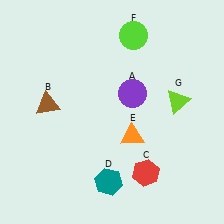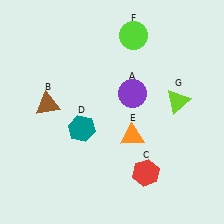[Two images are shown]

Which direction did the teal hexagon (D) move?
The teal hexagon (D) moved up.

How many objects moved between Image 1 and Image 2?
1 object moved between the two images.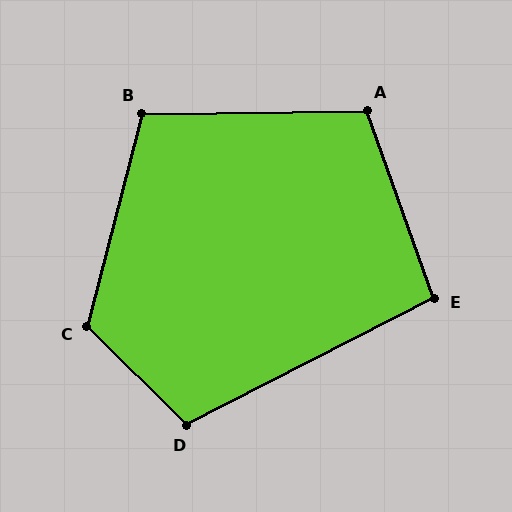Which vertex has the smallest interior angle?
E, at approximately 98 degrees.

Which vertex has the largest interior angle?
C, at approximately 120 degrees.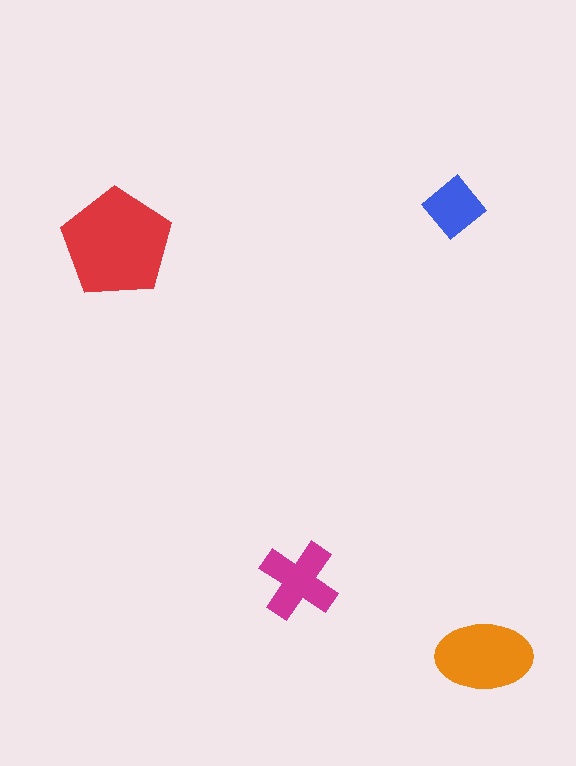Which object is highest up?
The blue diamond is topmost.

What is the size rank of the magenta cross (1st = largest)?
3rd.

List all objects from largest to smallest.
The red pentagon, the orange ellipse, the magenta cross, the blue diamond.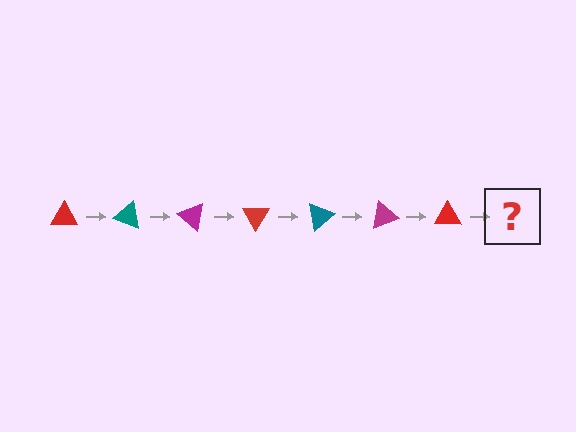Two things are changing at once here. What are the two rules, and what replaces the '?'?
The two rules are that it rotates 20 degrees each step and the color cycles through red, teal, and magenta. The '?' should be a teal triangle, rotated 140 degrees from the start.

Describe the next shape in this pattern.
It should be a teal triangle, rotated 140 degrees from the start.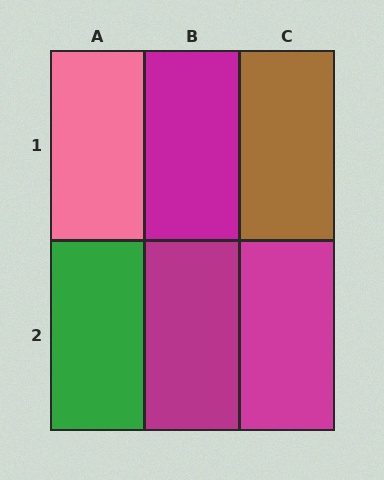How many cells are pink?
1 cell is pink.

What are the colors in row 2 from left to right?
Green, magenta, magenta.